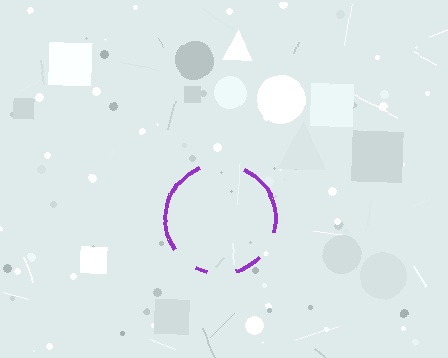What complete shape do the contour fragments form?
The contour fragments form a circle.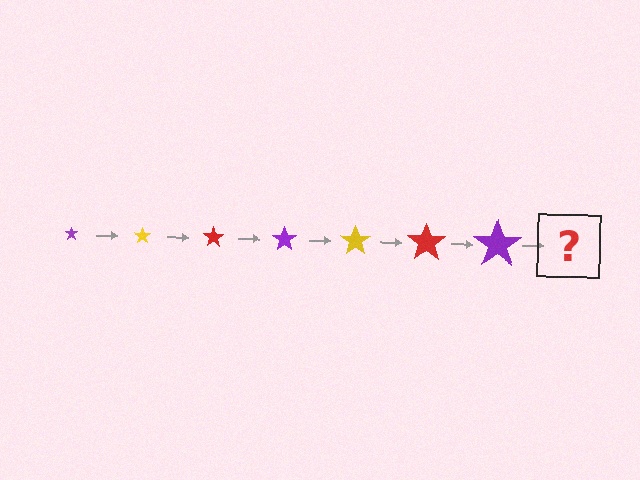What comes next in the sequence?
The next element should be a yellow star, larger than the previous one.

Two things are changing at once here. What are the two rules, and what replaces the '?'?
The two rules are that the star grows larger each step and the color cycles through purple, yellow, and red. The '?' should be a yellow star, larger than the previous one.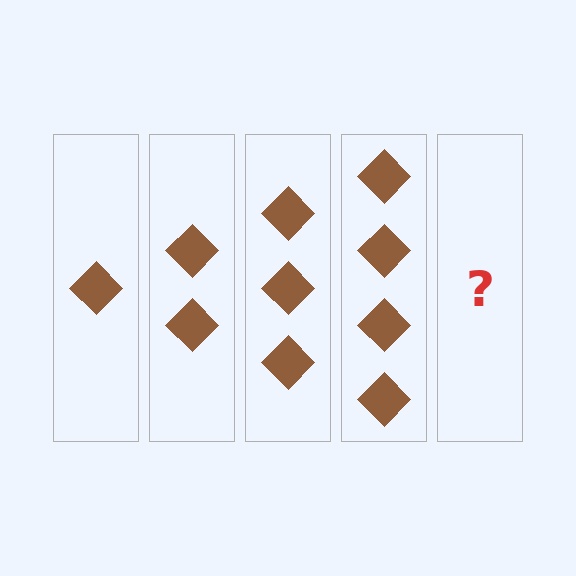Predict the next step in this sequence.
The next step is 5 diamonds.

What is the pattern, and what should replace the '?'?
The pattern is that each step adds one more diamond. The '?' should be 5 diamonds.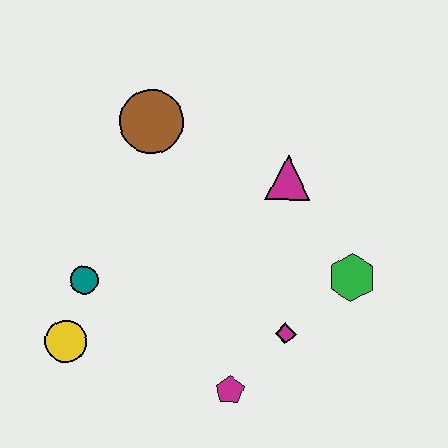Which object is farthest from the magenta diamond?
The brown circle is farthest from the magenta diamond.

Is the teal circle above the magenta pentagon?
Yes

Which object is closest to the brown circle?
The magenta triangle is closest to the brown circle.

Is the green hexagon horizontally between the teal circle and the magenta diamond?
No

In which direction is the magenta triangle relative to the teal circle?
The magenta triangle is to the right of the teal circle.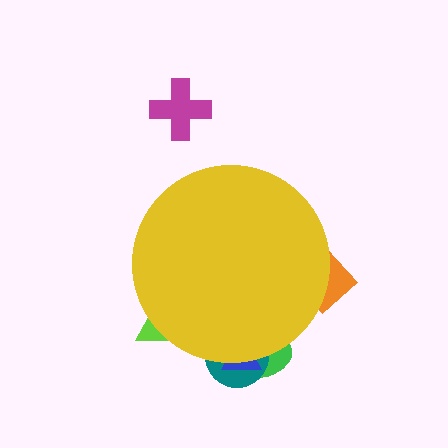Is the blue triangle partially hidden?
Yes, the blue triangle is partially hidden behind the yellow circle.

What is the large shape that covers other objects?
A yellow circle.